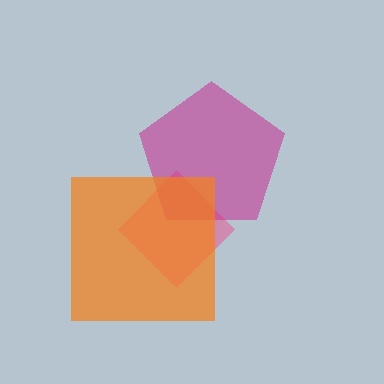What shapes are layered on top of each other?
The layered shapes are: a pink diamond, a magenta pentagon, an orange square.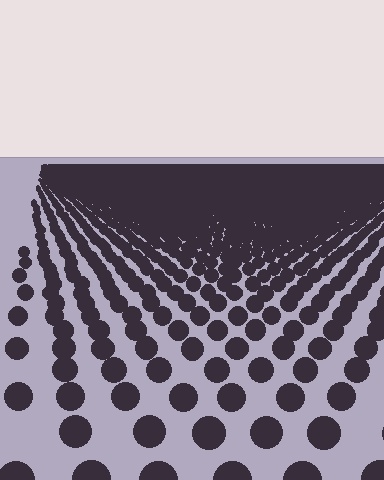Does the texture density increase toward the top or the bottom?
Density increases toward the top.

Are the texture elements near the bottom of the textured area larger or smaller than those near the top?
Larger. Near the bottom, elements are closer to the viewer and appear at a bigger on-screen size.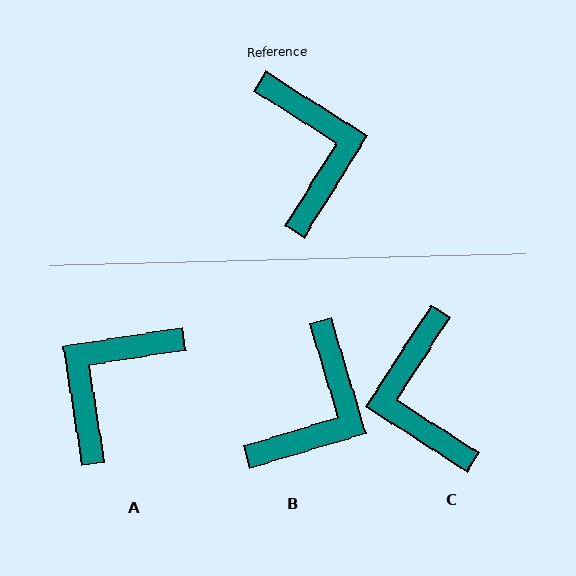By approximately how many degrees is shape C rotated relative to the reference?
Approximately 179 degrees counter-clockwise.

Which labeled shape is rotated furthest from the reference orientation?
C, about 179 degrees away.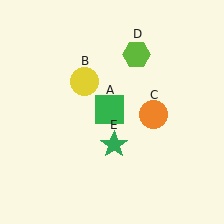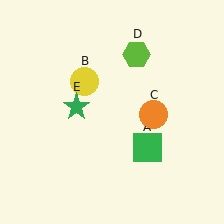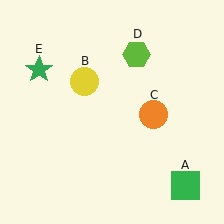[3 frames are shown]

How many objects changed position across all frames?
2 objects changed position: green square (object A), green star (object E).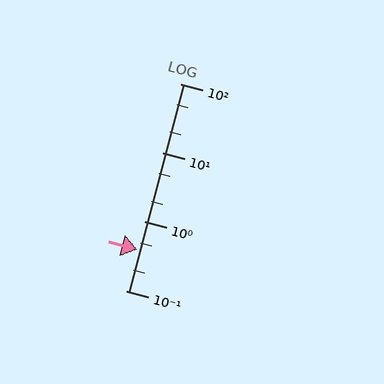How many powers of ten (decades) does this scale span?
The scale spans 3 decades, from 0.1 to 100.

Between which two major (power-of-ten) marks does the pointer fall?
The pointer is between 0.1 and 1.